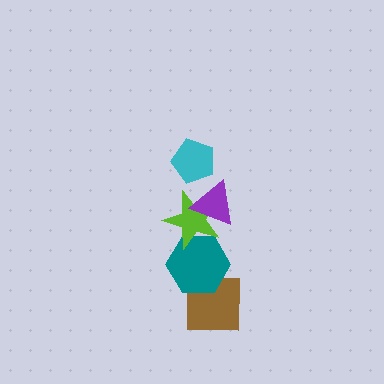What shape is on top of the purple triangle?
The cyan pentagon is on top of the purple triangle.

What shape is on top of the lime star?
The purple triangle is on top of the lime star.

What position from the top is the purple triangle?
The purple triangle is 2nd from the top.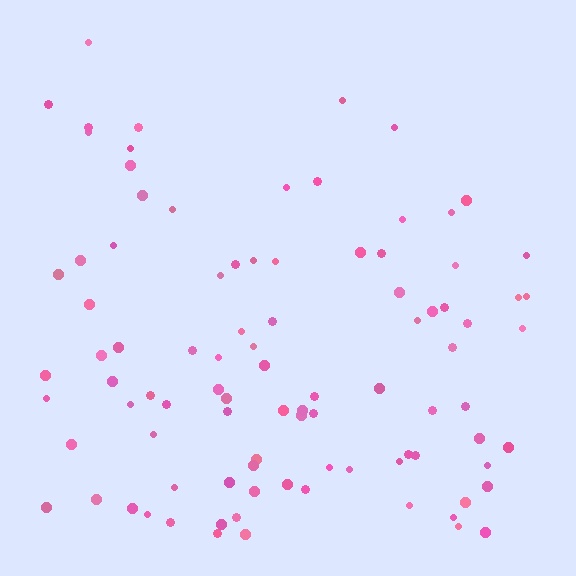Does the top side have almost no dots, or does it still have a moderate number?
Still a moderate number, just noticeably fewer than the bottom.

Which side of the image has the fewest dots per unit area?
The top.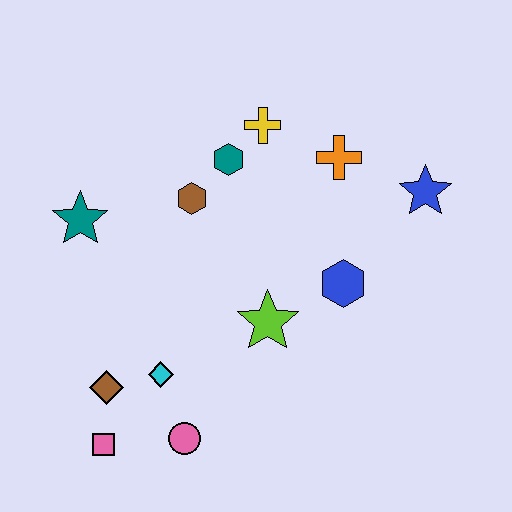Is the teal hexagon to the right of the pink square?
Yes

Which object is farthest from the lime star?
The teal star is farthest from the lime star.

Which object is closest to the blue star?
The orange cross is closest to the blue star.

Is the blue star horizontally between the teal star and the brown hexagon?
No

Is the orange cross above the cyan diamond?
Yes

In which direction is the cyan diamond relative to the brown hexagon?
The cyan diamond is below the brown hexagon.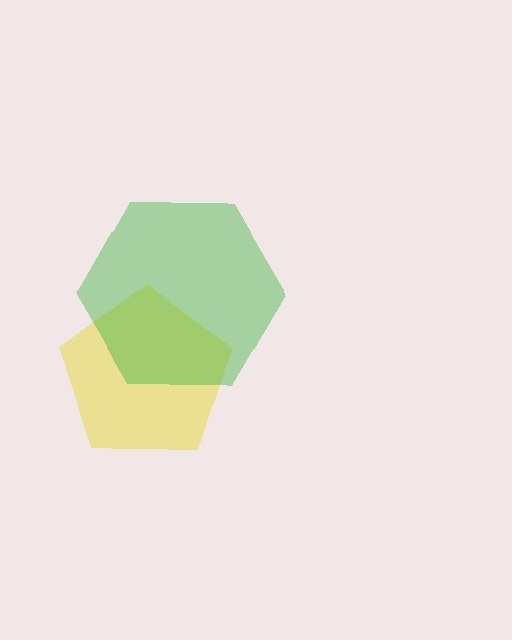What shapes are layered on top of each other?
The layered shapes are: a yellow pentagon, a green hexagon.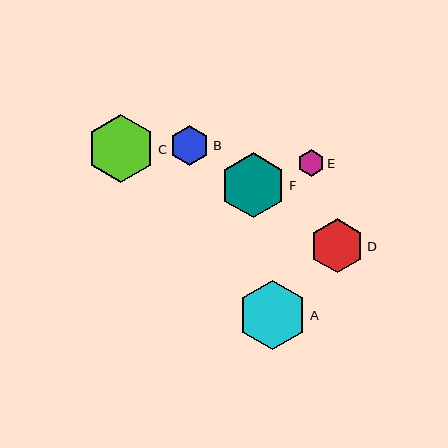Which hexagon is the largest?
Hexagon A is the largest with a size of approximately 69 pixels.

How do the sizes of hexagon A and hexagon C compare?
Hexagon A and hexagon C are approximately the same size.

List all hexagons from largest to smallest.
From largest to smallest: A, C, F, D, B, E.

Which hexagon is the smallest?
Hexagon E is the smallest with a size of approximately 27 pixels.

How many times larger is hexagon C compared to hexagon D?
Hexagon C is approximately 1.3 times the size of hexagon D.